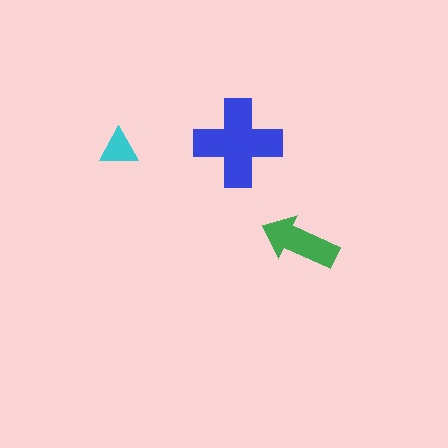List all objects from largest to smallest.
The blue cross, the green arrow, the cyan triangle.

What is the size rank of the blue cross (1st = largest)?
1st.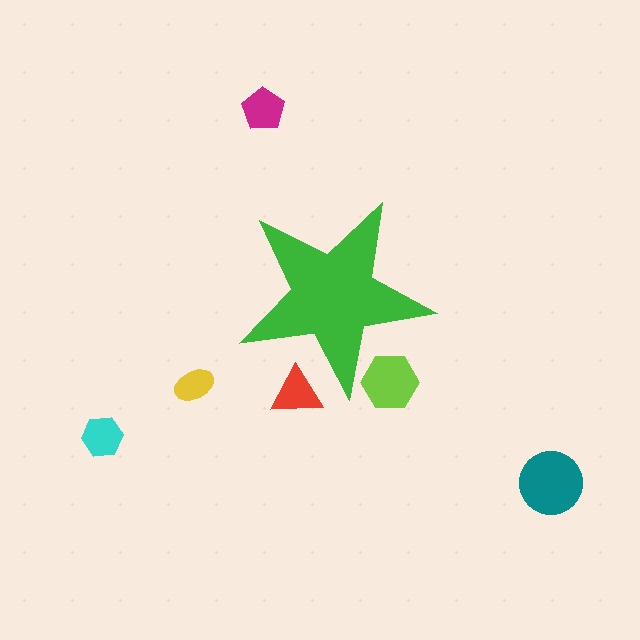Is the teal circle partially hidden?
No, the teal circle is fully visible.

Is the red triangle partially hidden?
Yes, the red triangle is partially hidden behind the green star.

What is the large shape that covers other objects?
A green star.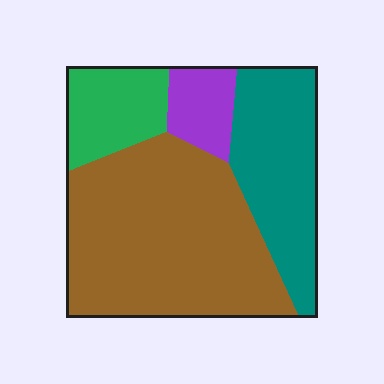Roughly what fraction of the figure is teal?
Teal takes up about one quarter (1/4) of the figure.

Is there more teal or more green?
Teal.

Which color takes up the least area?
Purple, at roughly 10%.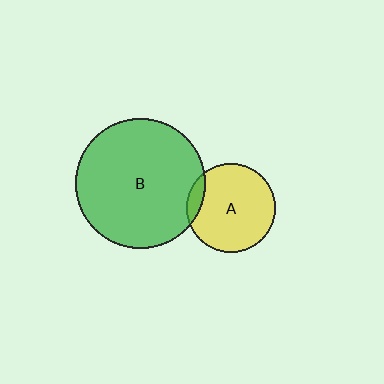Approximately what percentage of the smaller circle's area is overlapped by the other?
Approximately 10%.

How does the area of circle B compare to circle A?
Approximately 2.1 times.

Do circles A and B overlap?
Yes.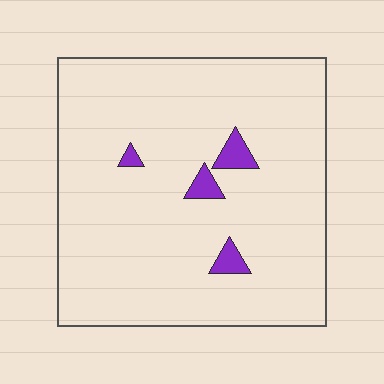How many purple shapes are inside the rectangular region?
4.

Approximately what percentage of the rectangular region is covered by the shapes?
Approximately 5%.